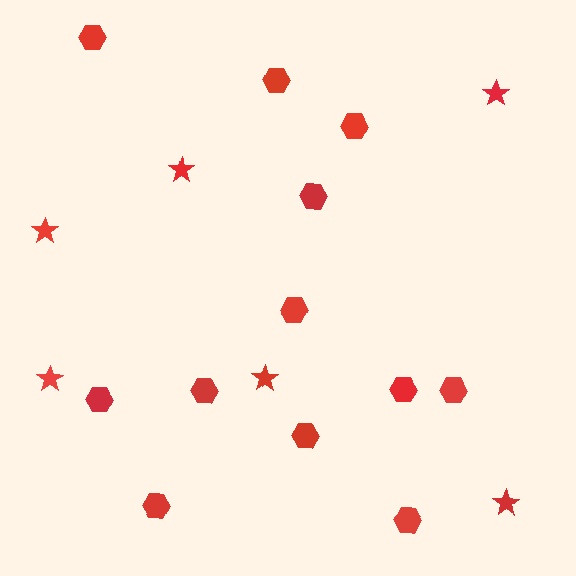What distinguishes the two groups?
There are 2 groups: one group of hexagons (12) and one group of stars (6).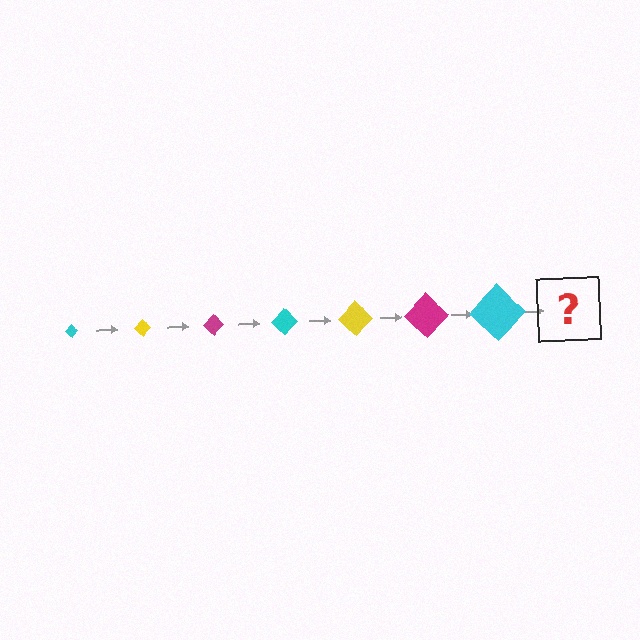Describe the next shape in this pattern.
It should be a yellow diamond, larger than the previous one.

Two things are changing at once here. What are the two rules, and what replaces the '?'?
The two rules are that the diamond grows larger each step and the color cycles through cyan, yellow, and magenta. The '?' should be a yellow diamond, larger than the previous one.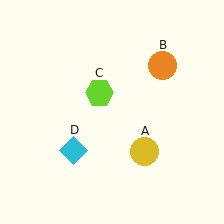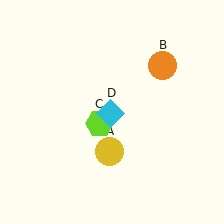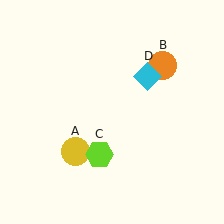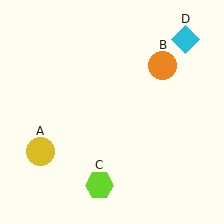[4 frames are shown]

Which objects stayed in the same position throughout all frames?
Orange circle (object B) remained stationary.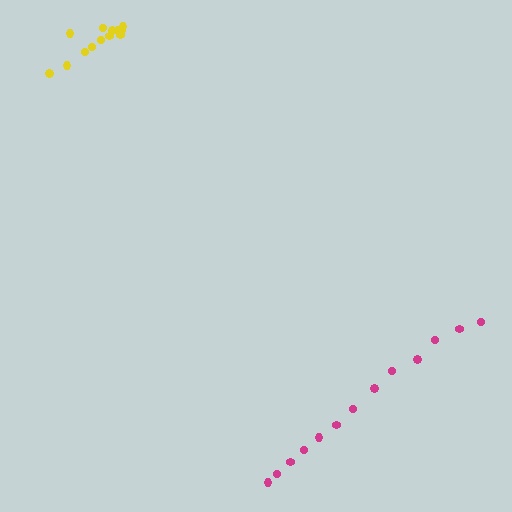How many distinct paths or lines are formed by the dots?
There are 2 distinct paths.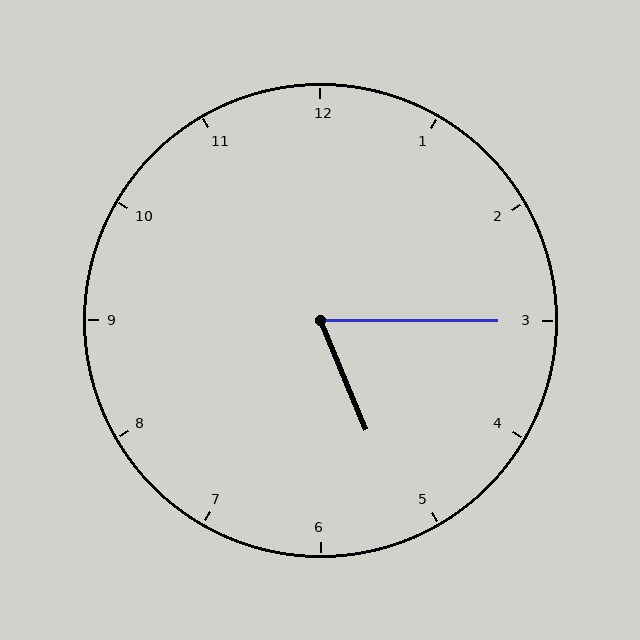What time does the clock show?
5:15.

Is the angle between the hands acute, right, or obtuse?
It is acute.